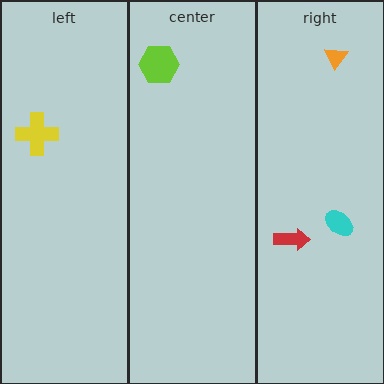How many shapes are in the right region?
3.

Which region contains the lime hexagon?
The center region.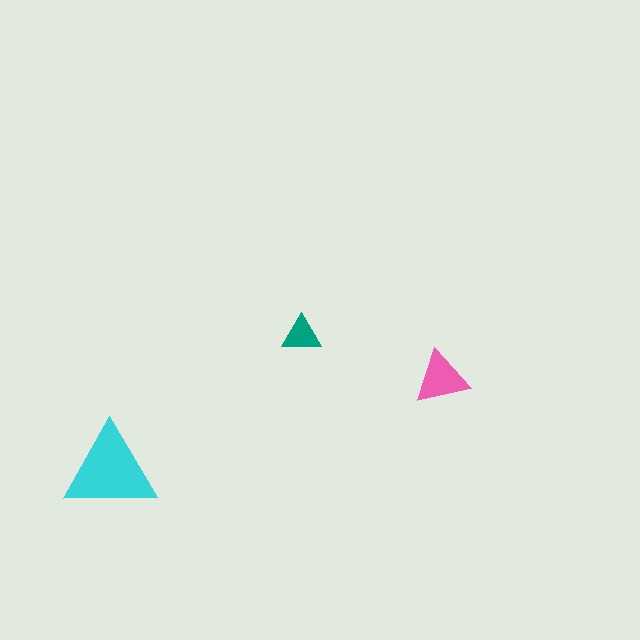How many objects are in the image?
There are 3 objects in the image.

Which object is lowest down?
The cyan triangle is bottommost.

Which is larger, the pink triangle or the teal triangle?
The pink one.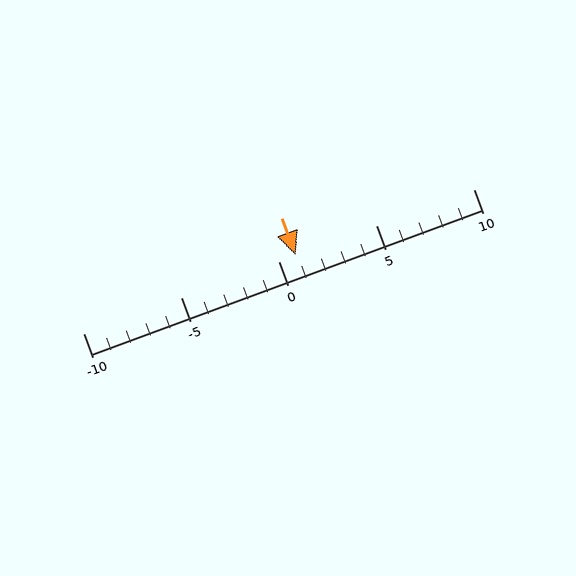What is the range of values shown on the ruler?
The ruler shows values from -10 to 10.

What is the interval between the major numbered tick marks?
The major tick marks are spaced 5 units apart.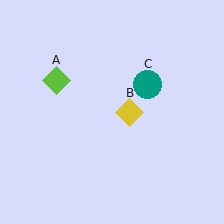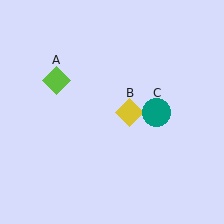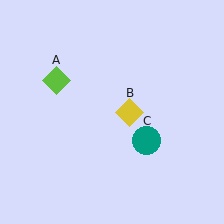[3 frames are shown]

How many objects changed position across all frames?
1 object changed position: teal circle (object C).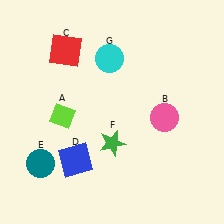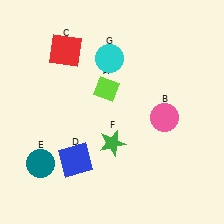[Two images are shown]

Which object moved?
The lime diamond (A) moved right.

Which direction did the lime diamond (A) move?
The lime diamond (A) moved right.